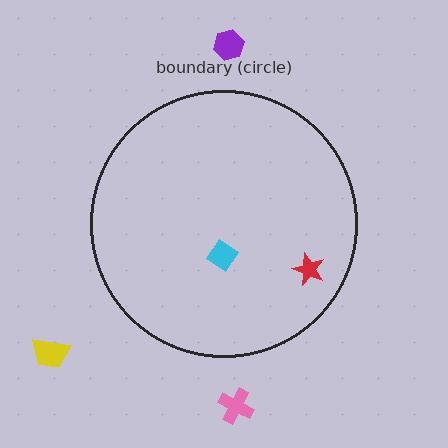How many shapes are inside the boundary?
2 inside, 3 outside.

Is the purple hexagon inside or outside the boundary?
Outside.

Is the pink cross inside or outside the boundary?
Outside.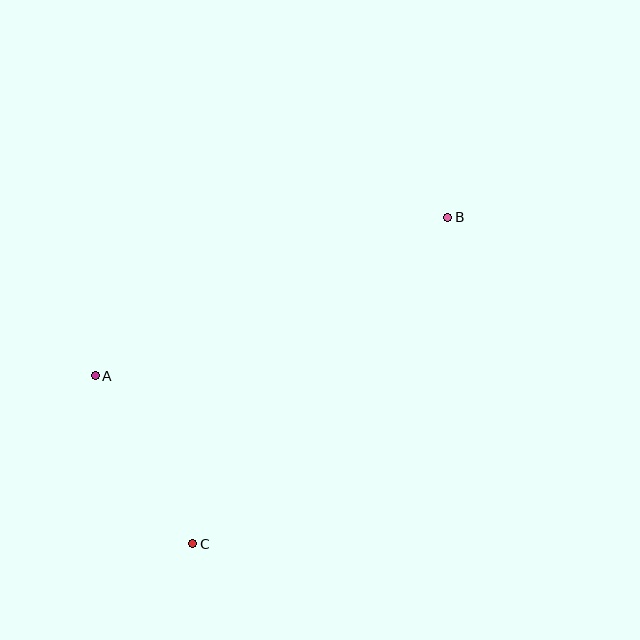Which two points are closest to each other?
Points A and C are closest to each other.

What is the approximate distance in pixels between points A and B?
The distance between A and B is approximately 387 pixels.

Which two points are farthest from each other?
Points B and C are farthest from each other.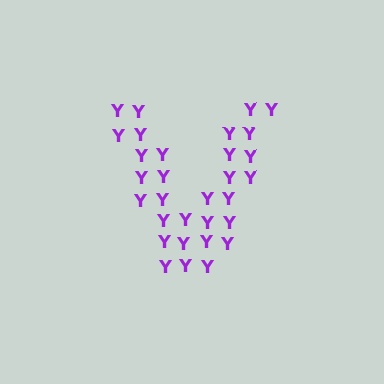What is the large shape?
The large shape is the letter V.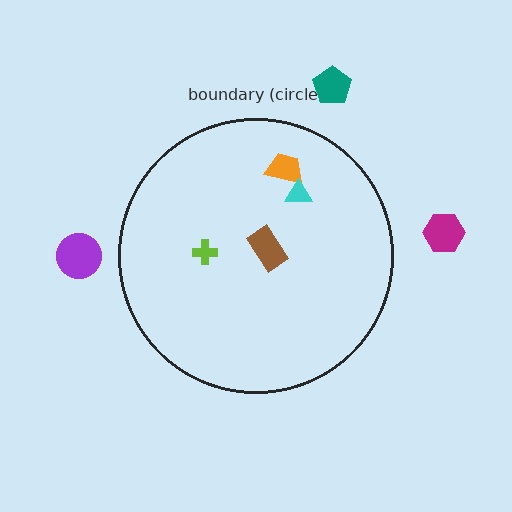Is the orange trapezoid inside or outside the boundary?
Inside.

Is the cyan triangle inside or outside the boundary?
Inside.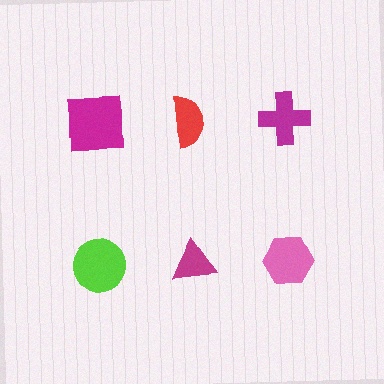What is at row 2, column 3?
A pink hexagon.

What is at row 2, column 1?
A lime circle.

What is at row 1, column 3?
A magenta cross.